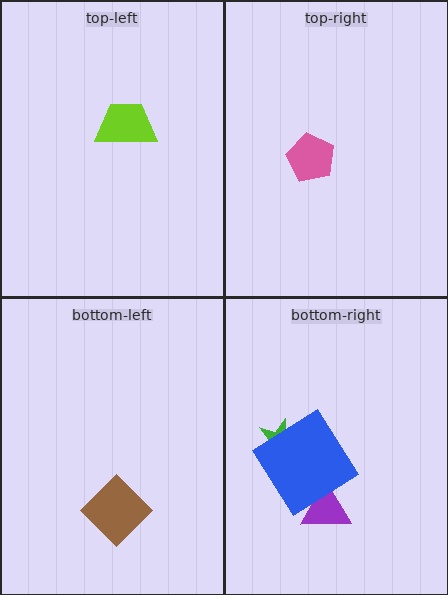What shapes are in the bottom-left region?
The brown diamond.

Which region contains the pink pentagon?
The top-right region.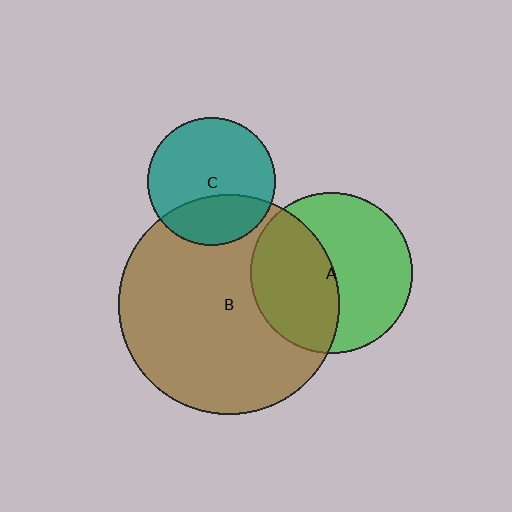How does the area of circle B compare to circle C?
Approximately 2.9 times.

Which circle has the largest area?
Circle B (brown).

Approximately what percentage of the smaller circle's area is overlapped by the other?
Approximately 45%.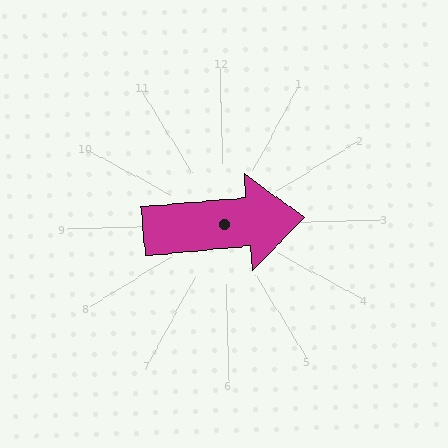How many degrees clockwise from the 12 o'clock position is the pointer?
Approximately 87 degrees.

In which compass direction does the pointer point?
East.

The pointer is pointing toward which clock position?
Roughly 3 o'clock.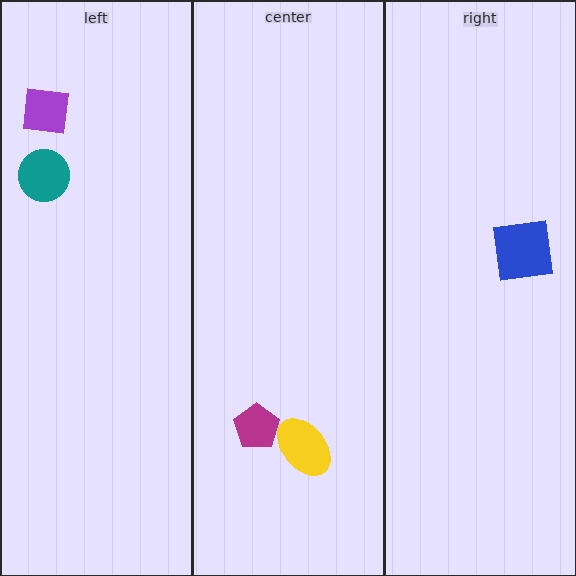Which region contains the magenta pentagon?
The center region.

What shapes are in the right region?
The blue square.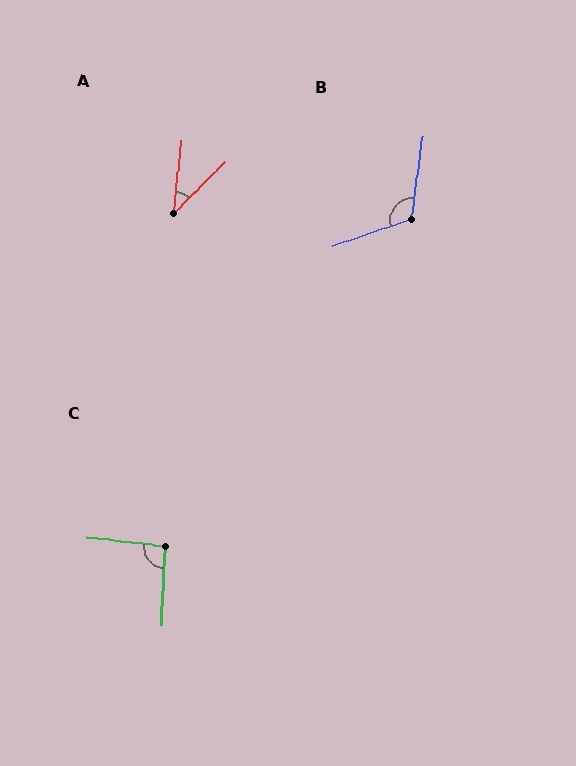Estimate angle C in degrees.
Approximately 94 degrees.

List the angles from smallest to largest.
A (38°), C (94°), B (117°).